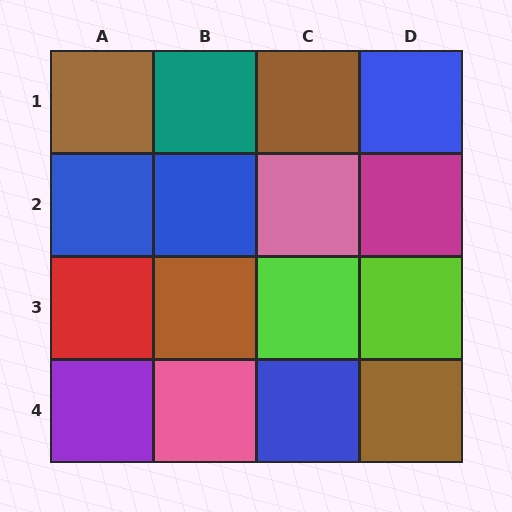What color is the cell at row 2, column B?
Blue.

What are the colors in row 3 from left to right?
Red, brown, lime, lime.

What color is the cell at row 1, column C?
Brown.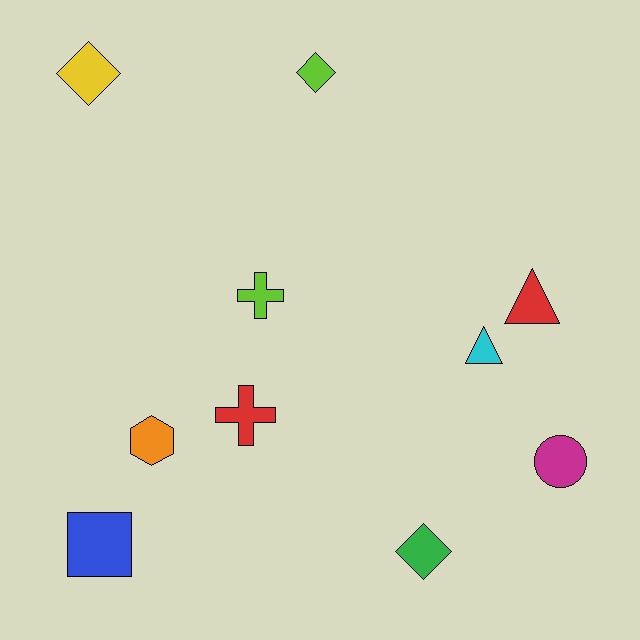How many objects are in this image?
There are 10 objects.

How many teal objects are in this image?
There are no teal objects.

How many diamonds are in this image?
There are 3 diamonds.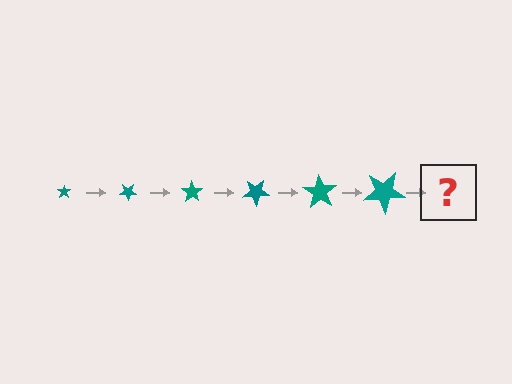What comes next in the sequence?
The next element should be a star, larger than the previous one and rotated 210 degrees from the start.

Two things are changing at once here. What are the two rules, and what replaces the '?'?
The two rules are that the star grows larger each step and it rotates 35 degrees each step. The '?' should be a star, larger than the previous one and rotated 210 degrees from the start.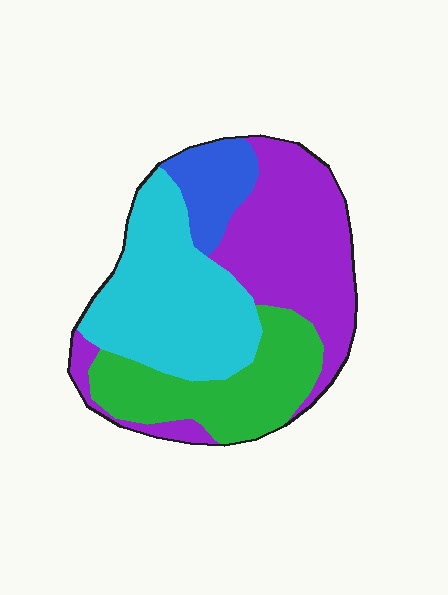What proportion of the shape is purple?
Purple takes up between a quarter and a half of the shape.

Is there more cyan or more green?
Cyan.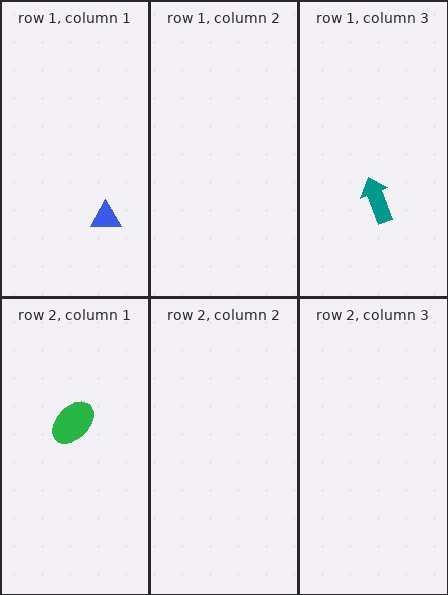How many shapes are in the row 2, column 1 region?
1.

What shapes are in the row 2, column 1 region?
The green ellipse.